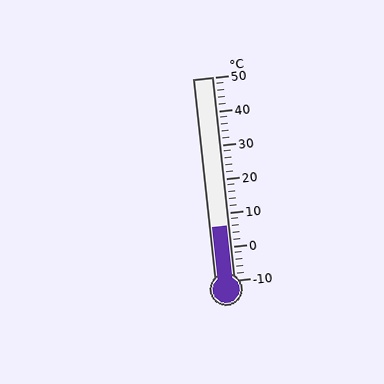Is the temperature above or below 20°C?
The temperature is below 20°C.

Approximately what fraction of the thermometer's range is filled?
The thermometer is filled to approximately 25% of its range.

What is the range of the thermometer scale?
The thermometer scale ranges from -10°C to 50°C.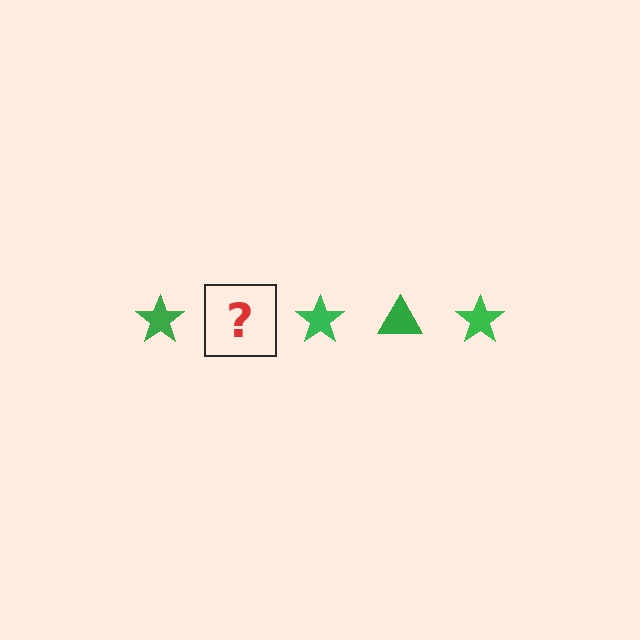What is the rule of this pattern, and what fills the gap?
The rule is that the pattern cycles through star, triangle shapes in green. The gap should be filled with a green triangle.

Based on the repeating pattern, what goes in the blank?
The blank should be a green triangle.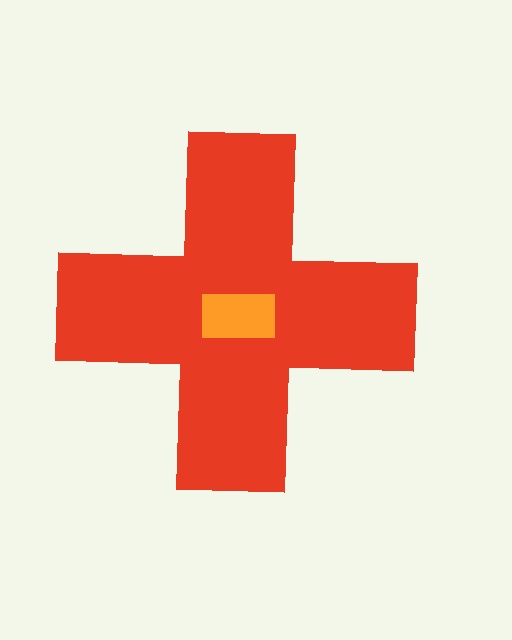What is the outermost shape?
The red cross.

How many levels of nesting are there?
2.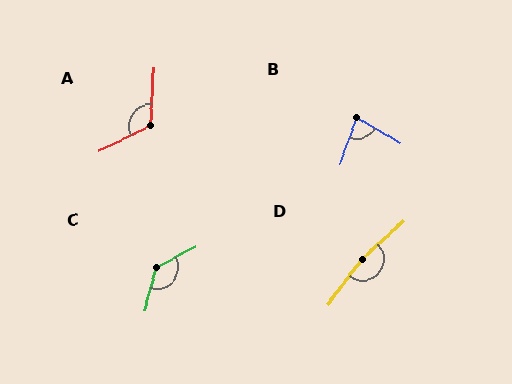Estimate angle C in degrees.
Approximately 133 degrees.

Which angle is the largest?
D, at approximately 169 degrees.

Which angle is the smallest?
B, at approximately 79 degrees.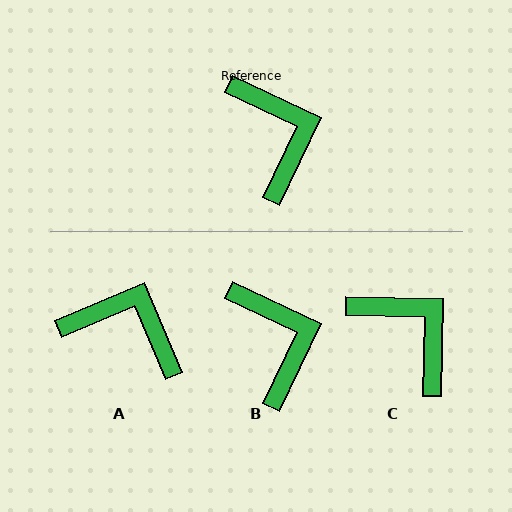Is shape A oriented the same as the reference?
No, it is off by about 48 degrees.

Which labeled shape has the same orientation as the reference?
B.